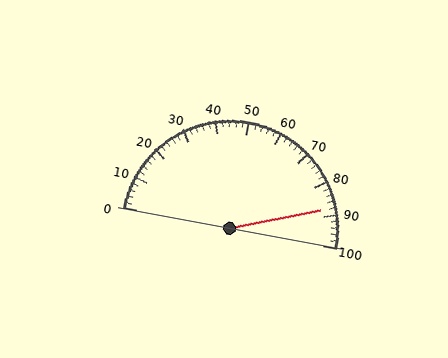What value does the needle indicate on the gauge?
The needle indicates approximately 88.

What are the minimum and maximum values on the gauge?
The gauge ranges from 0 to 100.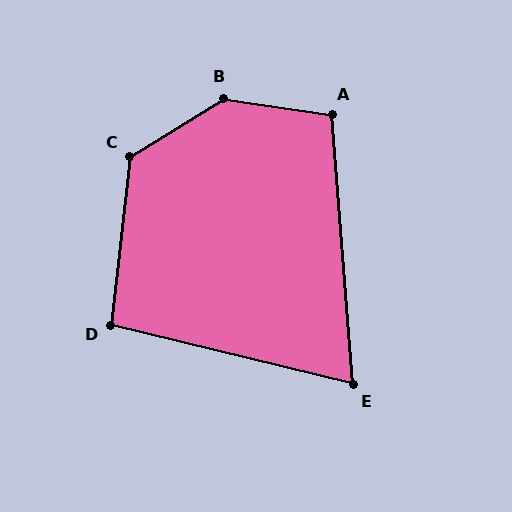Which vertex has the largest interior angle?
B, at approximately 140 degrees.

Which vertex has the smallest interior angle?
E, at approximately 72 degrees.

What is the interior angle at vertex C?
Approximately 128 degrees (obtuse).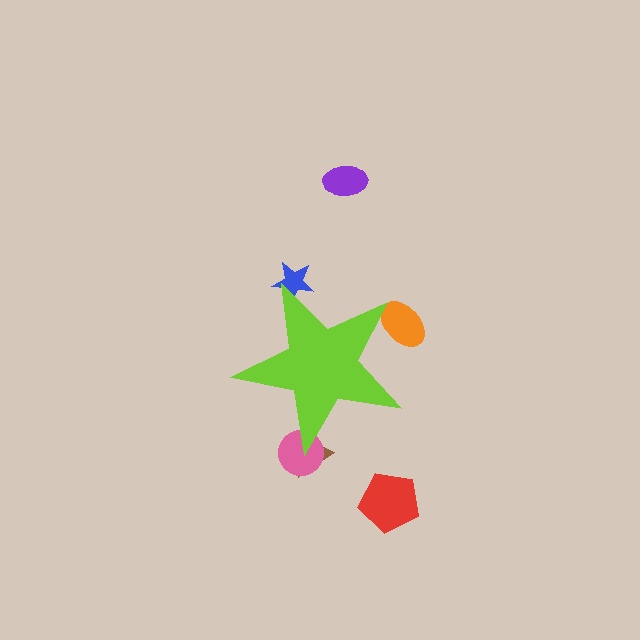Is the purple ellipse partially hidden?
No, the purple ellipse is fully visible.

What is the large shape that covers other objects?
A lime star.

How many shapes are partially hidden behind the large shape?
4 shapes are partially hidden.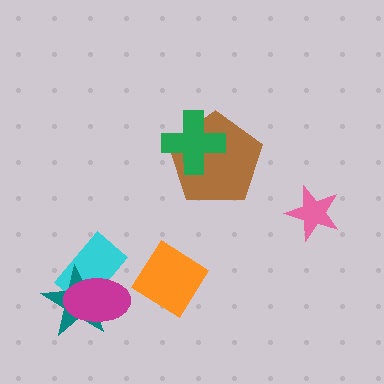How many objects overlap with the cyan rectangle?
2 objects overlap with the cyan rectangle.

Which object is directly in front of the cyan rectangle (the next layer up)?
The teal star is directly in front of the cyan rectangle.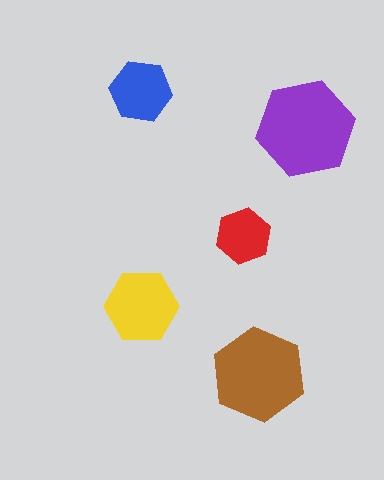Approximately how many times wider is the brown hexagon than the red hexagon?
About 1.5 times wider.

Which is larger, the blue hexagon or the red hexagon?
The blue one.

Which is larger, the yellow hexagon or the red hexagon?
The yellow one.